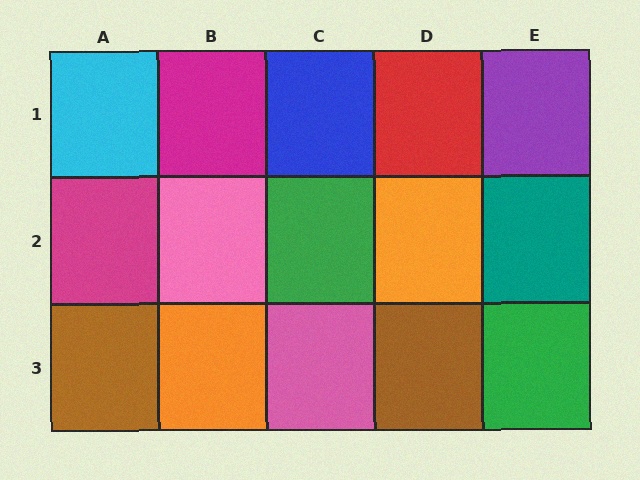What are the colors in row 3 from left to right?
Brown, orange, pink, brown, green.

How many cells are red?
1 cell is red.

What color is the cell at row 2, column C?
Green.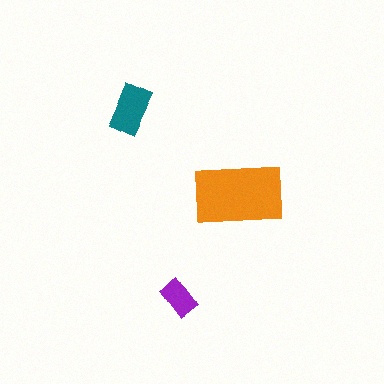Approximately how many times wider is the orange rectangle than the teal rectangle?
About 2 times wider.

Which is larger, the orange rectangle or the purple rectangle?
The orange one.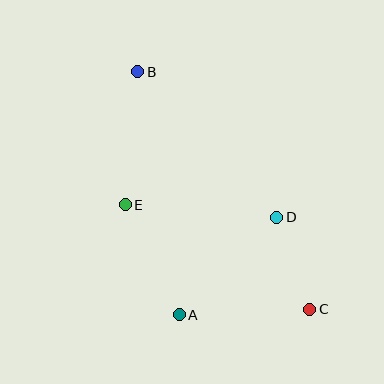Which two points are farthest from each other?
Points B and C are farthest from each other.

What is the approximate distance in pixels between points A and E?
The distance between A and E is approximately 122 pixels.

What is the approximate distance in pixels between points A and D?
The distance between A and D is approximately 138 pixels.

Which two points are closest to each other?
Points C and D are closest to each other.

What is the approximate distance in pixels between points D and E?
The distance between D and E is approximately 152 pixels.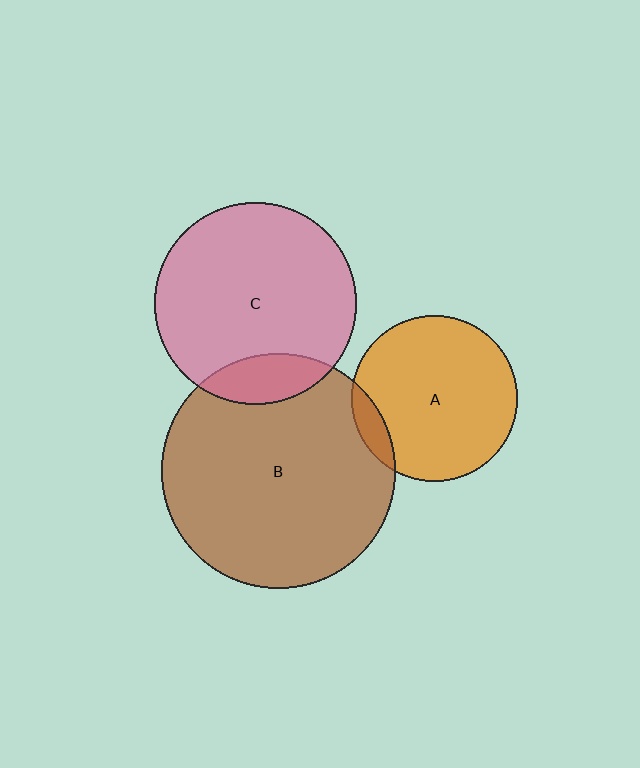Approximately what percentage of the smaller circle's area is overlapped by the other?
Approximately 10%.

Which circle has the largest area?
Circle B (brown).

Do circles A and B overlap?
Yes.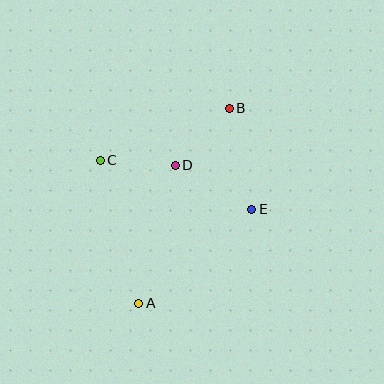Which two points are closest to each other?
Points C and D are closest to each other.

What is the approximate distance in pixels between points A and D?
The distance between A and D is approximately 143 pixels.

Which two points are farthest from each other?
Points A and B are farthest from each other.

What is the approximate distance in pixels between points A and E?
The distance between A and E is approximately 147 pixels.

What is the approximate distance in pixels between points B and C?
The distance between B and C is approximately 139 pixels.